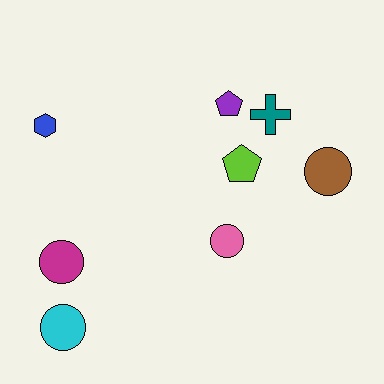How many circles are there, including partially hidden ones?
There are 4 circles.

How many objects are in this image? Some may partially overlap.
There are 8 objects.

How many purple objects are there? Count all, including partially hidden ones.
There is 1 purple object.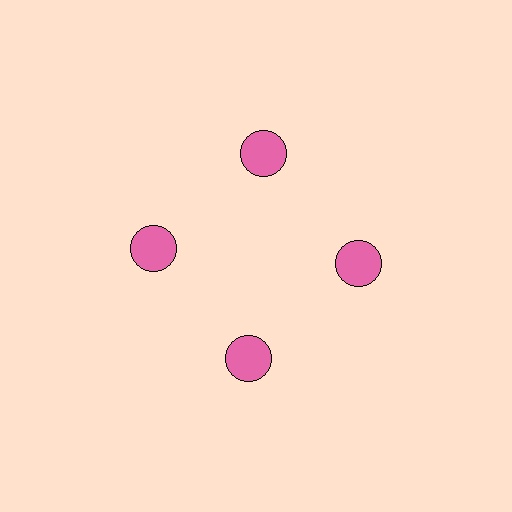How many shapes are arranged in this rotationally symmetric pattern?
There are 4 shapes, arranged in 4 groups of 1.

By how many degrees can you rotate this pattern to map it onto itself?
The pattern maps onto itself every 90 degrees of rotation.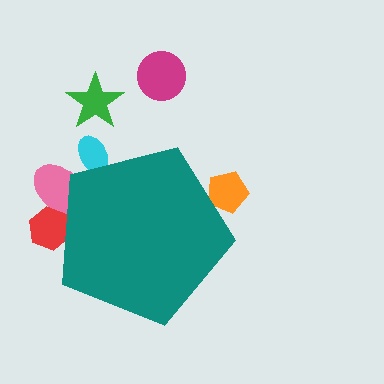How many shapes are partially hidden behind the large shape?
4 shapes are partially hidden.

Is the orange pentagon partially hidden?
Yes, the orange pentagon is partially hidden behind the teal pentagon.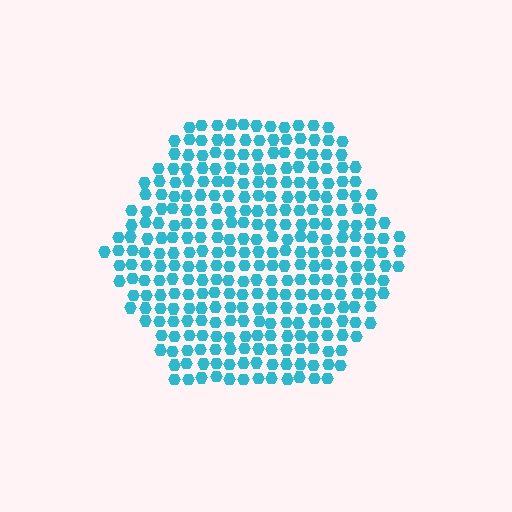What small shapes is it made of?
It is made of small hexagons.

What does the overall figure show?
The overall figure shows a hexagon.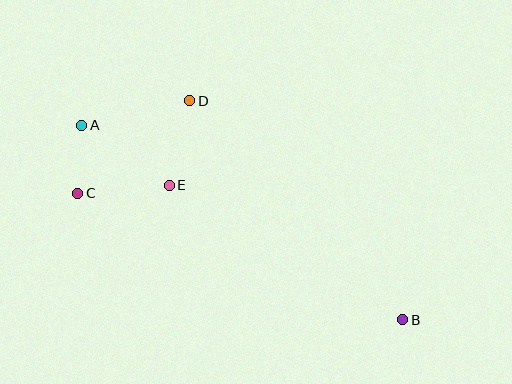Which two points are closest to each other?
Points A and C are closest to each other.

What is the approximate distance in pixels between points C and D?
The distance between C and D is approximately 145 pixels.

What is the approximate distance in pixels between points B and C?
The distance between B and C is approximately 349 pixels.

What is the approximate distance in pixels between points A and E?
The distance between A and E is approximately 106 pixels.